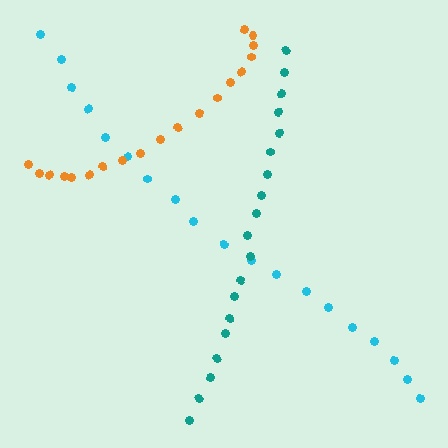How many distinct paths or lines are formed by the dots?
There are 3 distinct paths.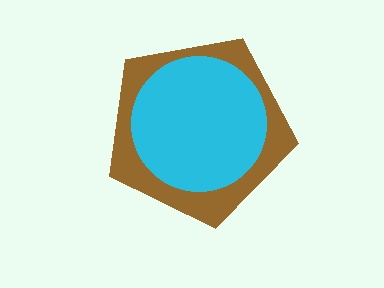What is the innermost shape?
The cyan circle.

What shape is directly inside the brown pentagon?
The cyan circle.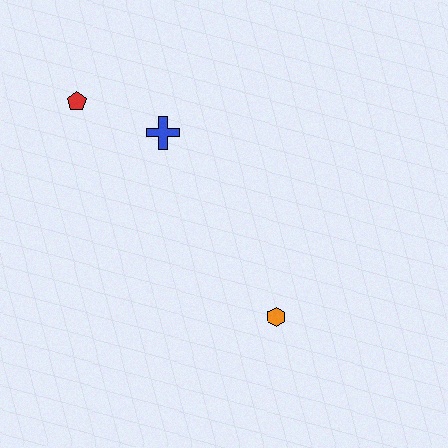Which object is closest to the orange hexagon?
The blue cross is closest to the orange hexagon.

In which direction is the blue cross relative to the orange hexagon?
The blue cross is above the orange hexagon.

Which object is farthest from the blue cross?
The orange hexagon is farthest from the blue cross.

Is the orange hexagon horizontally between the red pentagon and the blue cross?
No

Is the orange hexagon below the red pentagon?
Yes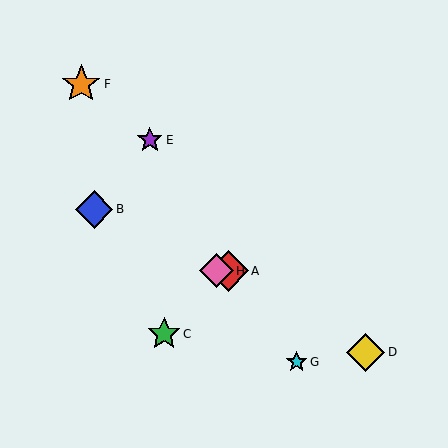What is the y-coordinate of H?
Object H is at y≈271.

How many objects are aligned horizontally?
2 objects (A, H) are aligned horizontally.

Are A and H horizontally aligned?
Yes, both are at y≈271.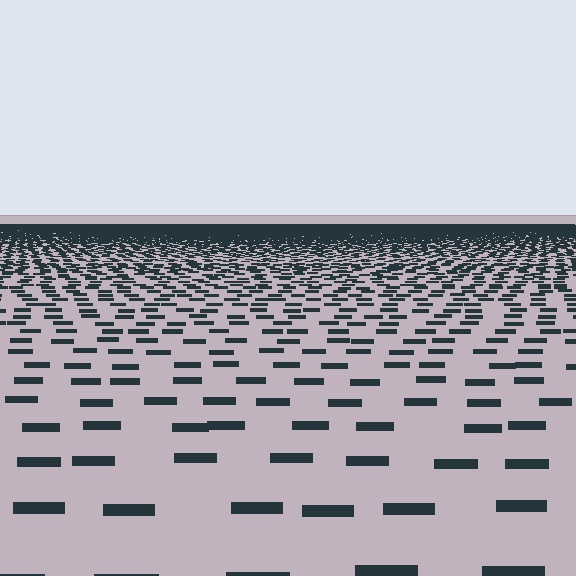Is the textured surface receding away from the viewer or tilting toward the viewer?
The surface is receding away from the viewer. Texture elements get smaller and denser toward the top.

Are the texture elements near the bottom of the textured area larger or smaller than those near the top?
Larger. Near the bottom, elements are closer to the viewer and appear at a bigger on-screen size.